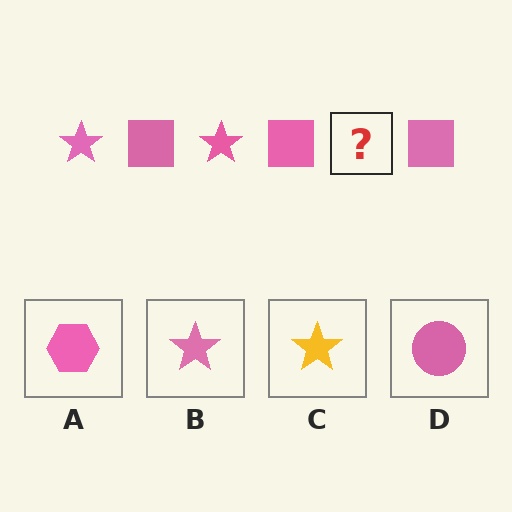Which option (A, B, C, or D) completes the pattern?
B.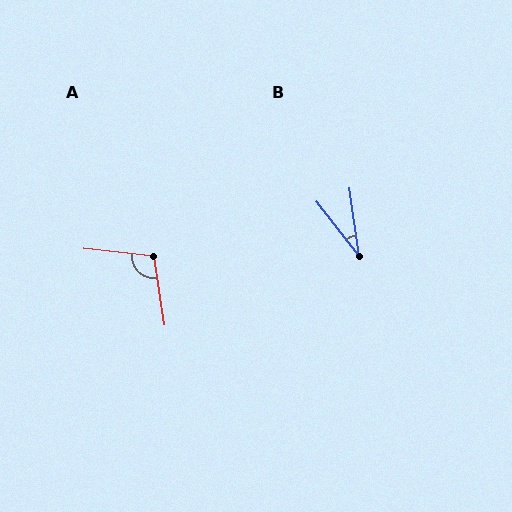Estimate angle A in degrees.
Approximately 105 degrees.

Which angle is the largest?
A, at approximately 105 degrees.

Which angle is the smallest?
B, at approximately 30 degrees.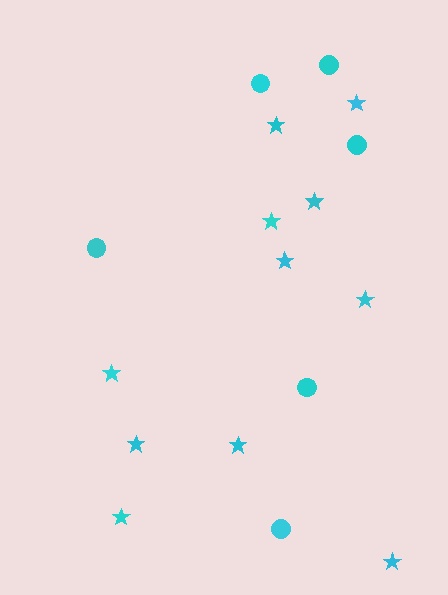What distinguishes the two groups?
There are 2 groups: one group of circles (6) and one group of stars (11).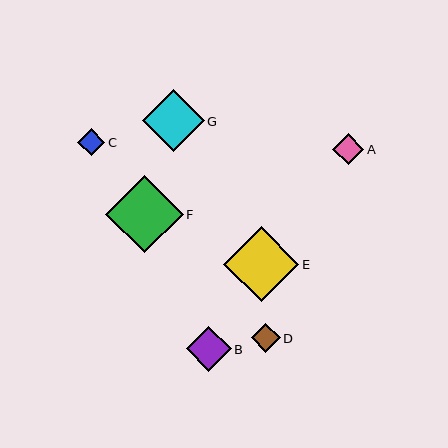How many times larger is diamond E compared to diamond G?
Diamond E is approximately 1.2 times the size of diamond G.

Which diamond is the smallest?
Diamond C is the smallest with a size of approximately 27 pixels.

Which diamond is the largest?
Diamond F is the largest with a size of approximately 78 pixels.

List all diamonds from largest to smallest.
From largest to smallest: F, E, G, B, A, D, C.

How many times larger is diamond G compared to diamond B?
Diamond G is approximately 1.4 times the size of diamond B.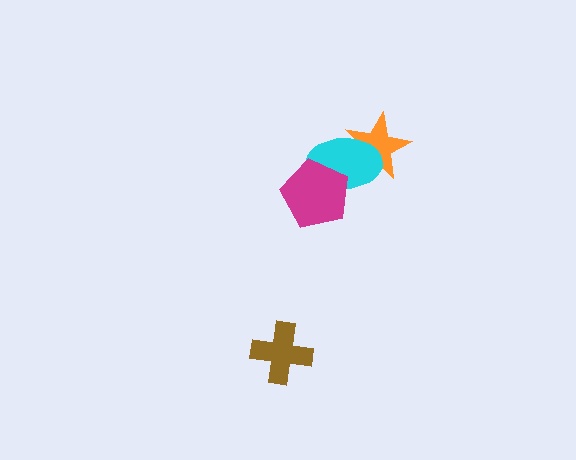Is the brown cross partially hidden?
No, no other shape covers it.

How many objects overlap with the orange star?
1 object overlaps with the orange star.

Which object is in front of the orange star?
The cyan ellipse is in front of the orange star.